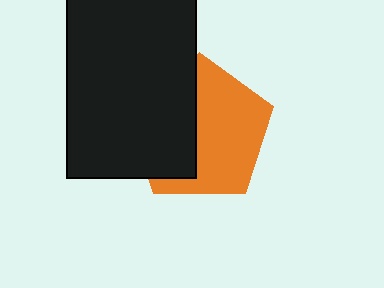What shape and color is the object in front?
The object in front is a black rectangle.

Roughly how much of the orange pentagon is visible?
About half of it is visible (roughly 56%).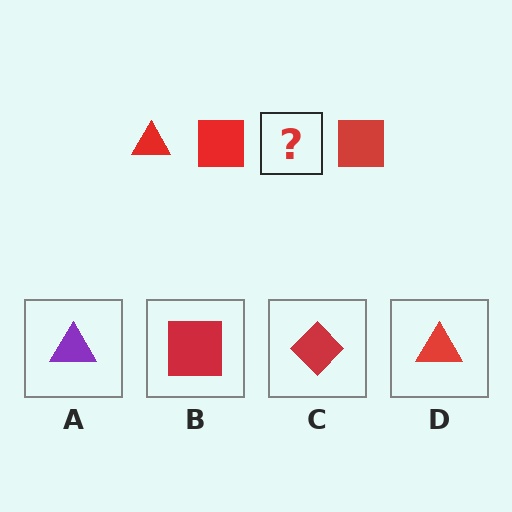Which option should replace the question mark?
Option D.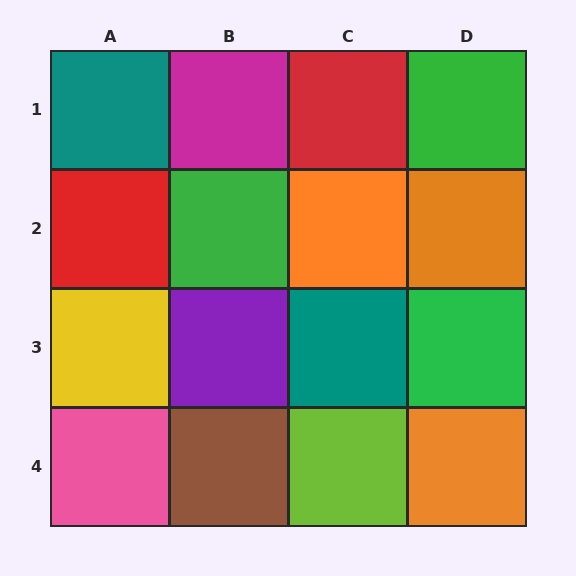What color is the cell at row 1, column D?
Green.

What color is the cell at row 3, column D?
Green.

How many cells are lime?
1 cell is lime.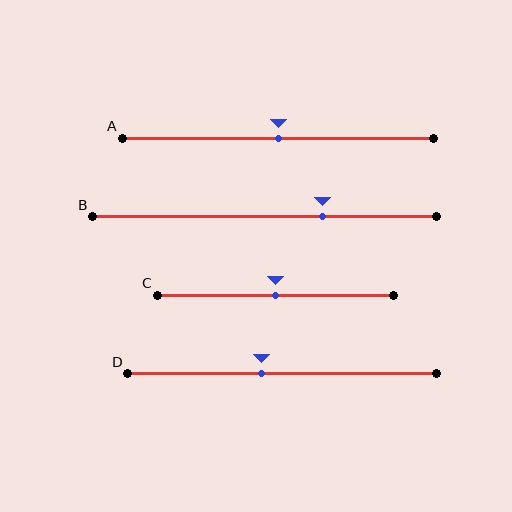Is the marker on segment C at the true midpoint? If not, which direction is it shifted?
Yes, the marker on segment C is at the true midpoint.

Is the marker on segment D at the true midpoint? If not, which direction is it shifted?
No, the marker on segment D is shifted to the left by about 6% of the segment length.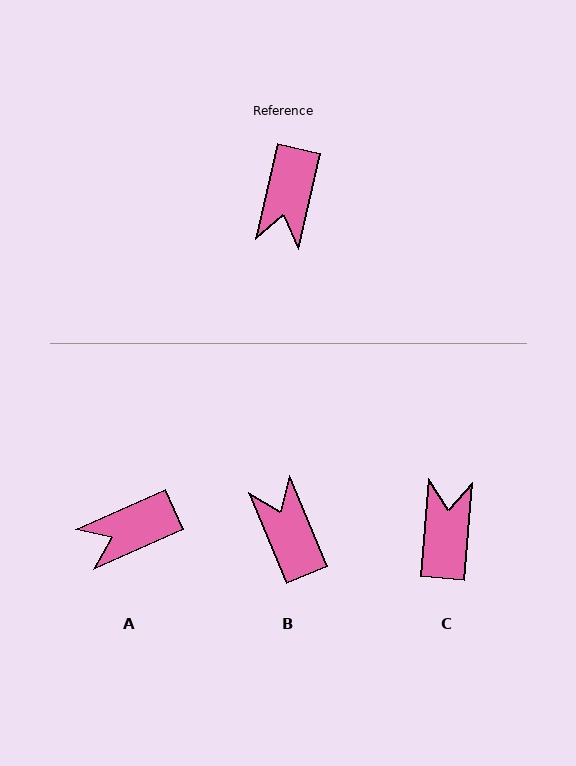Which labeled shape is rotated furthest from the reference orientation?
C, about 172 degrees away.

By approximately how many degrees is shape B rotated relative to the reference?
Approximately 144 degrees clockwise.